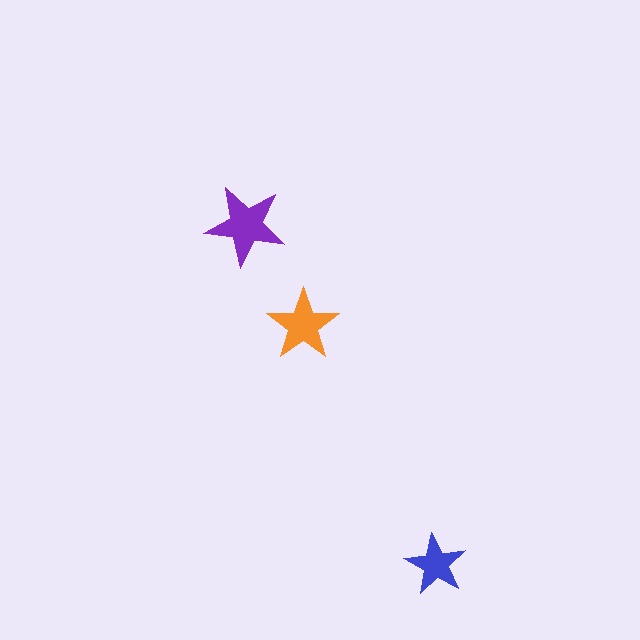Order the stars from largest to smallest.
the purple one, the orange one, the blue one.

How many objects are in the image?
There are 3 objects in the image.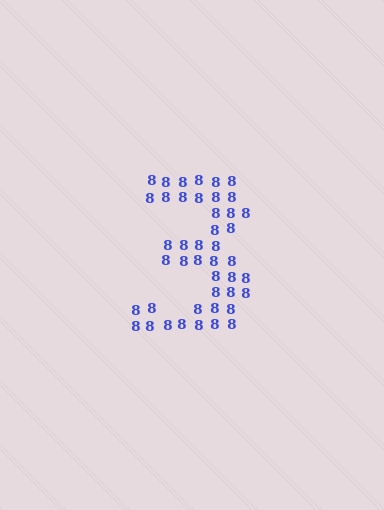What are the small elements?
The small elements are digit 8's.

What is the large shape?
The large shape is the digit 3.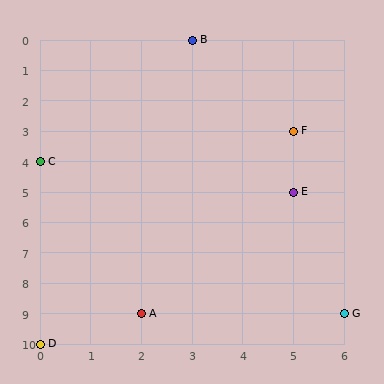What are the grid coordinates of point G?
Point G is at grid coordinates (6, 9).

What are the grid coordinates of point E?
Point E is at grid coordinates (5, 5).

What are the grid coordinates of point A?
Point A is at grid coordinates (2, 9).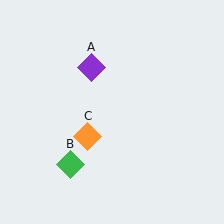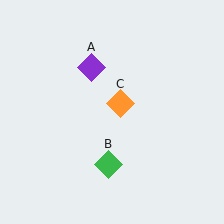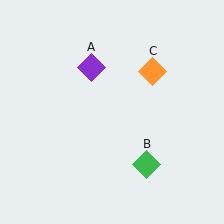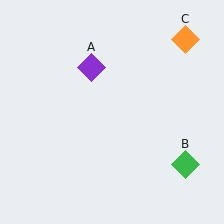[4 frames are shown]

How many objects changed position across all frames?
2 objects changed position: green diamond (object B), orange diamond (object C).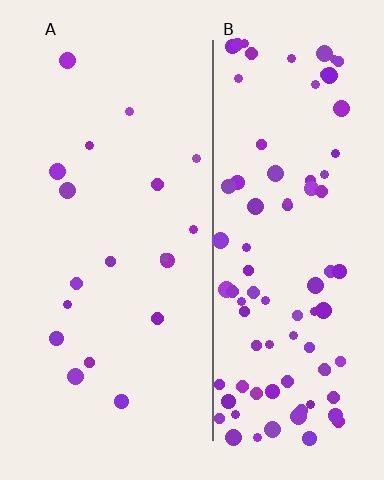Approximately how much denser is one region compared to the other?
Approximately 4.8× — region B over region A.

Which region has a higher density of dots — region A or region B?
B (the right).